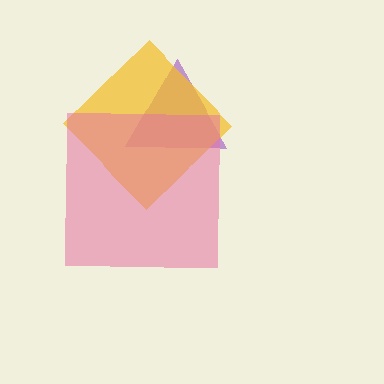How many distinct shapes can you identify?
There are 3 distinct shapes: a purple triangle, a yellow diamond, a pink square.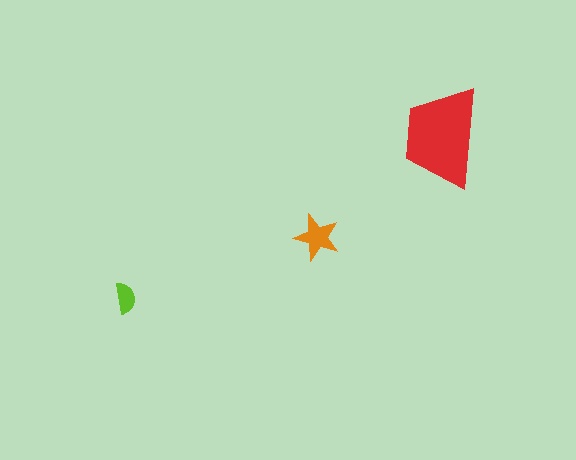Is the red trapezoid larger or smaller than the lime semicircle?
Larger.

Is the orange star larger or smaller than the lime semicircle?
Larger.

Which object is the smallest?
The lime semicircle.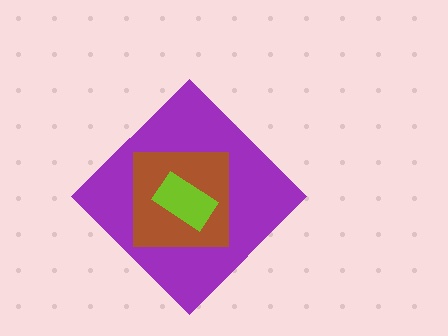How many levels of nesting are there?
3.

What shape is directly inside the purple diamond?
The brown square.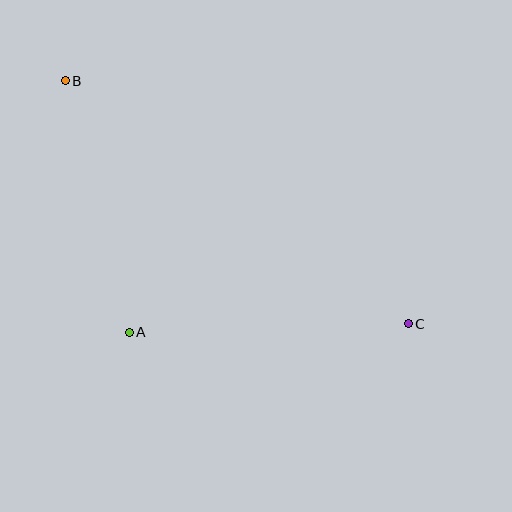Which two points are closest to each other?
Points A and B are closest to each other.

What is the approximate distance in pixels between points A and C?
The distance between A and C is approximately 279 pixels.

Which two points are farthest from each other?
Points B and C are farthest from each other.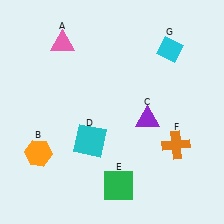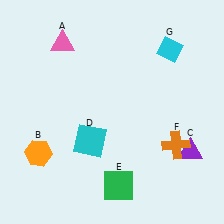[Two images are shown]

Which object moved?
The purple triangle (C) moved right.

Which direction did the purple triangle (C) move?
The purple triangle (C) moved right.